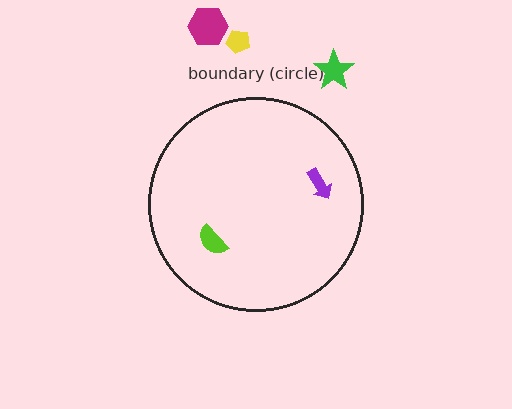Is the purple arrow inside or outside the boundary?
Inside.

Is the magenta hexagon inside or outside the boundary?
Outside.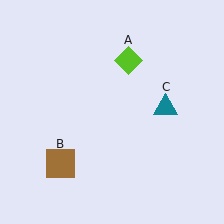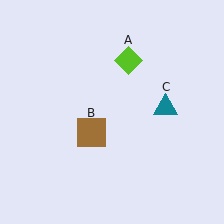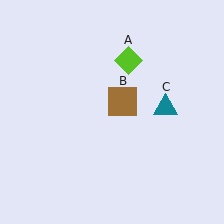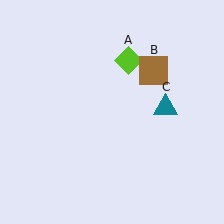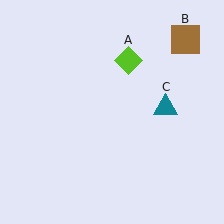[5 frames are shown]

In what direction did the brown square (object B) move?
The brown square (object B) moved up and to the right.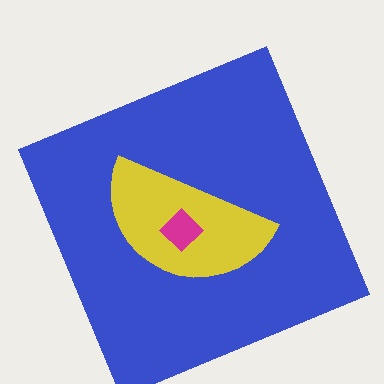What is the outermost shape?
The blue square.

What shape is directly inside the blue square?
The yellow semicircle.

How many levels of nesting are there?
3.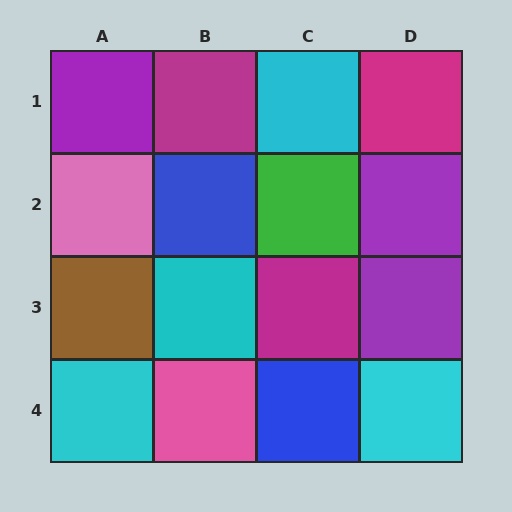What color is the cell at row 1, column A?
Purple.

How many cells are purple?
3 cells are purple.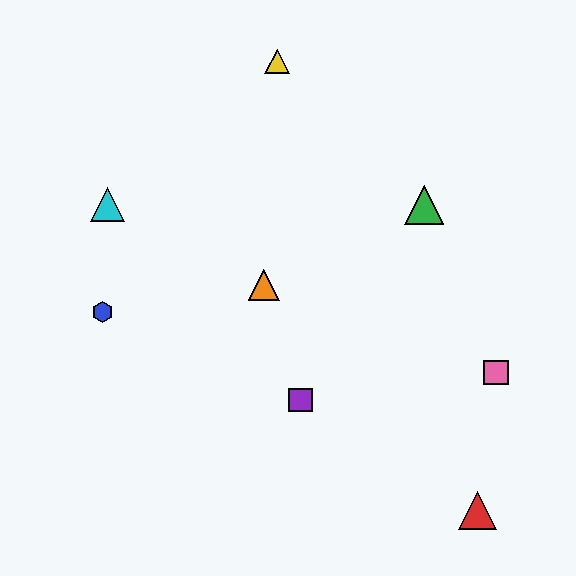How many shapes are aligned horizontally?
2 shapes (the green triangle, the cyan triangle) are aligned horizontally.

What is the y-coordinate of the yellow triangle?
The yellow triangle is at y≈61.